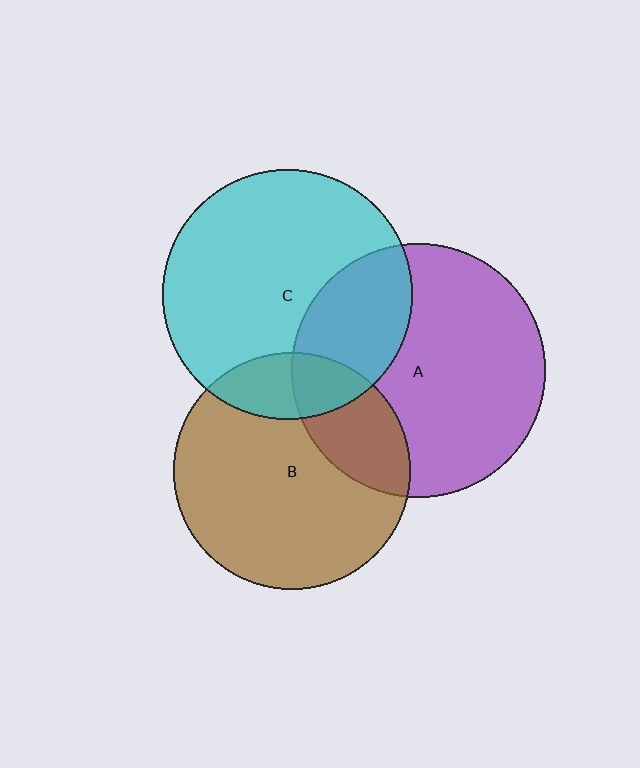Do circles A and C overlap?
Yes.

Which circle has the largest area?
Circle A (purple).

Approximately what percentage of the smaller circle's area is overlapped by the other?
Approximately 30%.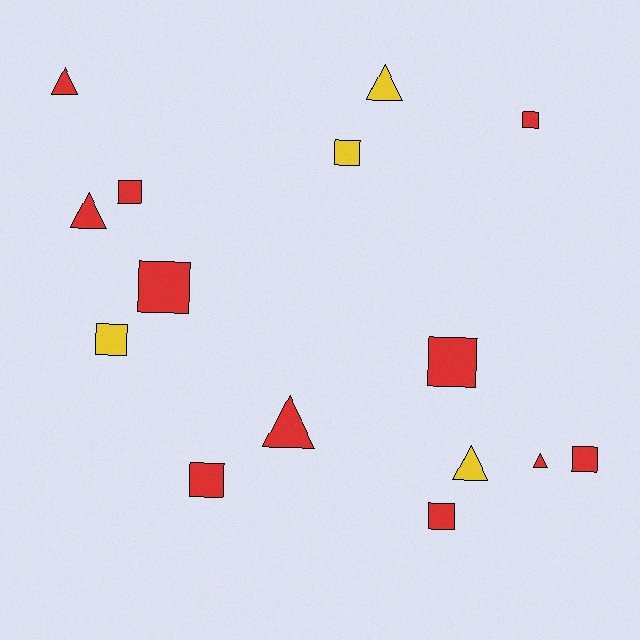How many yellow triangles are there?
There are 2 yellow triangles.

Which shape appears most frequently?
Square, with 9 objects.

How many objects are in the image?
There are 15 objects.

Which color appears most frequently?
Red, with 11 objects.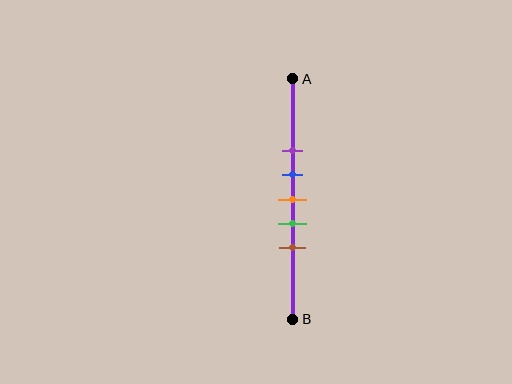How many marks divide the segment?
There are 5 marks dividing the segment.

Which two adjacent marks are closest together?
The blue and orange marks are the closest adjacent pair.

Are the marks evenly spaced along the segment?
Yes, the marks are approximately evenly spaced.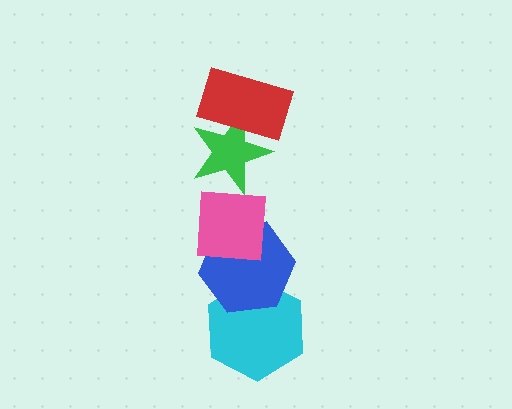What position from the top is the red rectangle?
The red rectangle is 1st from the top.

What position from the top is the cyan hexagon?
The cyan hexagon is 5th from the top.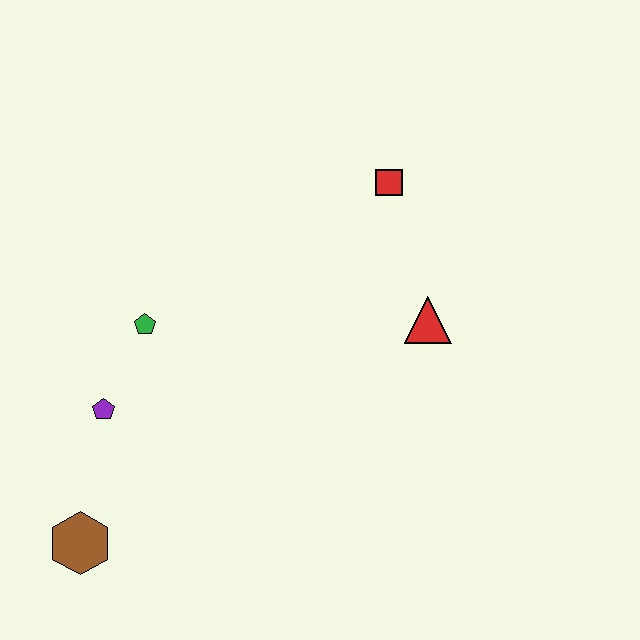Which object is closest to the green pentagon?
The purple pentagon is closest to the green pentagon.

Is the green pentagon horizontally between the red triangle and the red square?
No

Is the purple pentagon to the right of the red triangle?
No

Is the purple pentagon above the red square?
No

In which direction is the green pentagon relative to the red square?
The green pentagon is to the left of the red square.